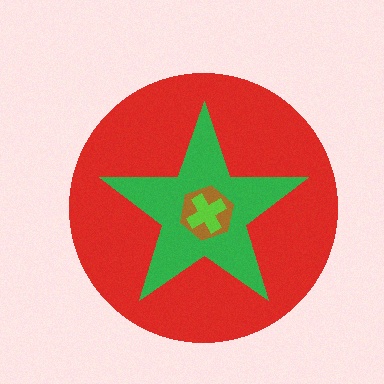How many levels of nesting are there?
4.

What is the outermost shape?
The red circle.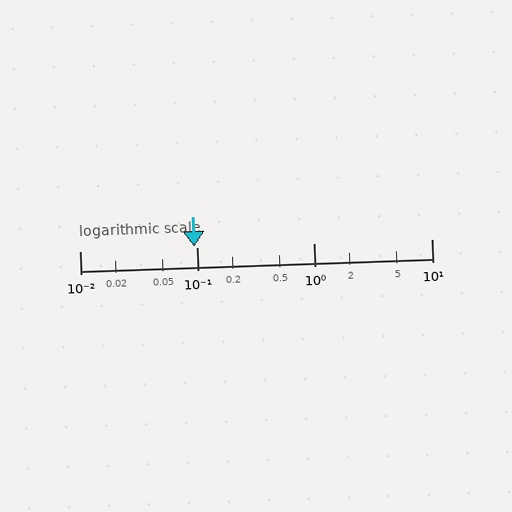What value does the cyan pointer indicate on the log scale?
The pointer indicates approximately 0.094.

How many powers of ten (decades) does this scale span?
The scale spans 3 decades, from 0.01 to 10.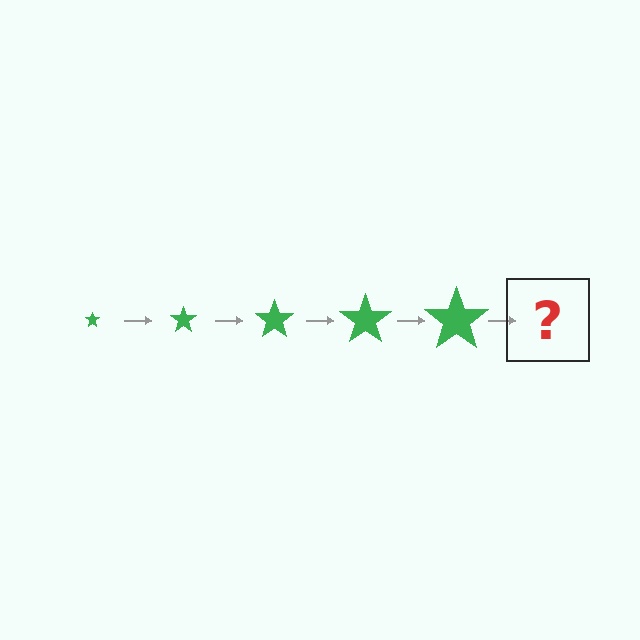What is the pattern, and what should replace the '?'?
The pattern is that the star gets progressively larger each step. The '?' should be a green star, larger than the previous one.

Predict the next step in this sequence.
The next step is a green star, larger than the previous one.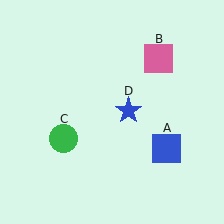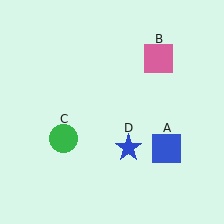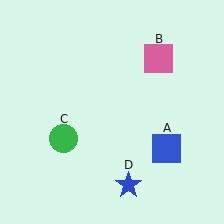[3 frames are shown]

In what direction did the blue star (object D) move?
The blue star (object D) moved down.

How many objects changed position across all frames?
1 object changed position: blue star (object D).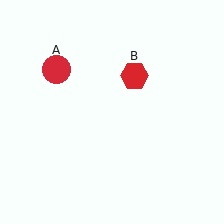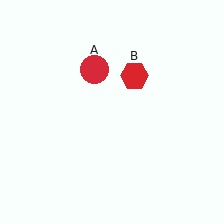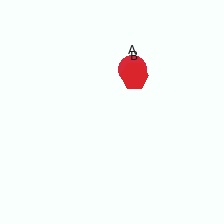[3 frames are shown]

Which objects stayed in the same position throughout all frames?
Red hexagon (object B) remained stationary.